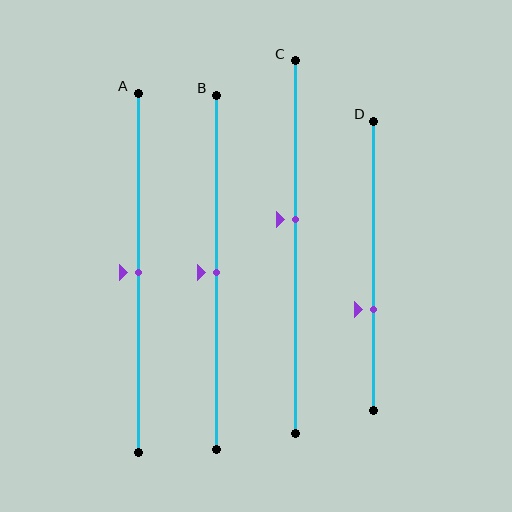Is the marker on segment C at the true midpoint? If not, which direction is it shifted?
No, the marker on segment C is shifted upward by about 7% of the segment length.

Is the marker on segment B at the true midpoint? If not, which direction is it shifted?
Yes, the marker on segment B is at the true midpoint.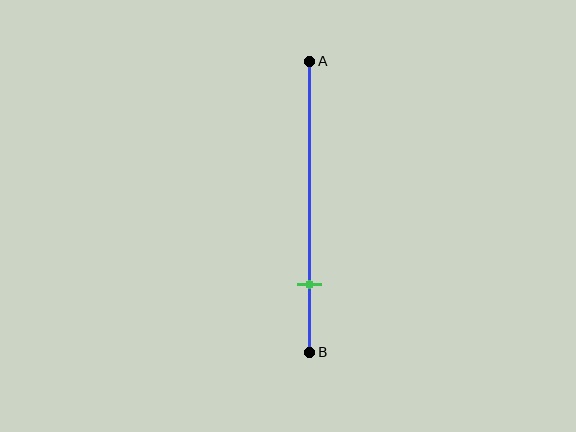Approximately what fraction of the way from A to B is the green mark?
The green mark is approximately 75% of the way from A to B.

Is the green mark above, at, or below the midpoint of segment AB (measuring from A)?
The green mark is below the midpoint of segment AB.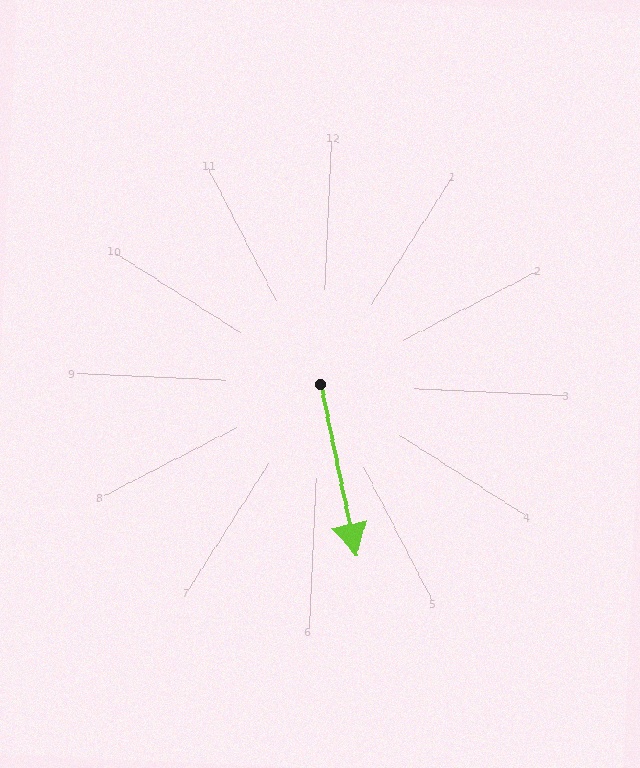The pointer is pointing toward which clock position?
Roughly 6 o'clock.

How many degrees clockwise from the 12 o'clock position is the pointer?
Approximately 166 degrees.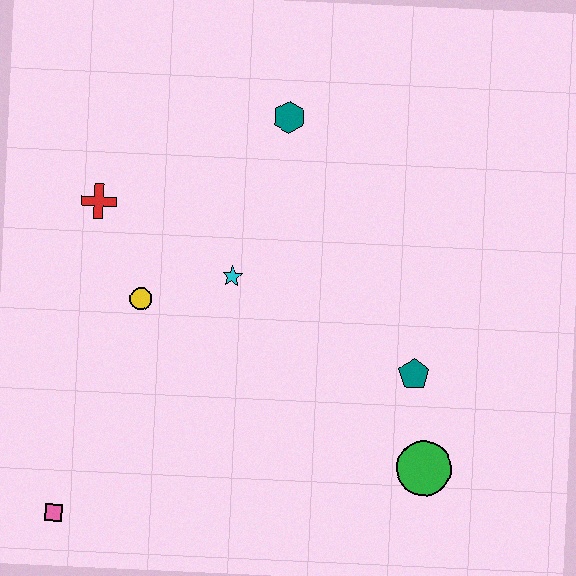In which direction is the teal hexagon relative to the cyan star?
The teal hexagon is above the cyan star.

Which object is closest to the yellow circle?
The cyan star is closest to the yellow circle.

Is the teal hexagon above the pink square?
Yes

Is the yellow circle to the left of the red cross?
No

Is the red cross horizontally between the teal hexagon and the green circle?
No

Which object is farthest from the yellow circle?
The green circle is farthest from the yellow circle.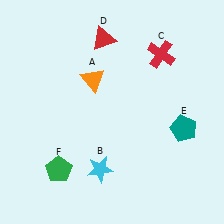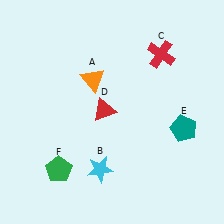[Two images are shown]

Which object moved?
The red triangle (D) moved down.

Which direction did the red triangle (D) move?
The red triangle (D) moved down.